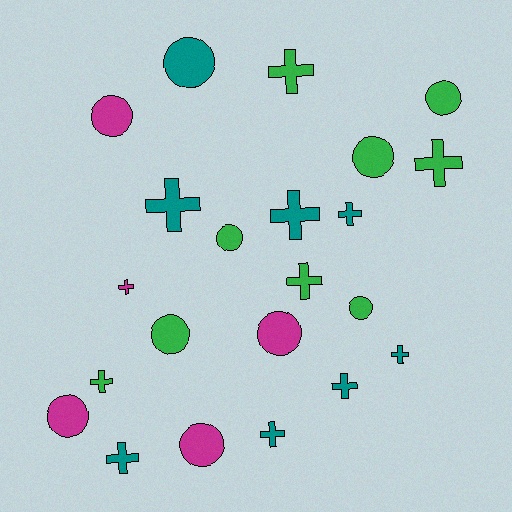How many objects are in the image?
There are 22 objects.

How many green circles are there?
There are 5 green circles.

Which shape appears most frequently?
Cross, with 12 objects.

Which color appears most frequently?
Green, with 9 objects.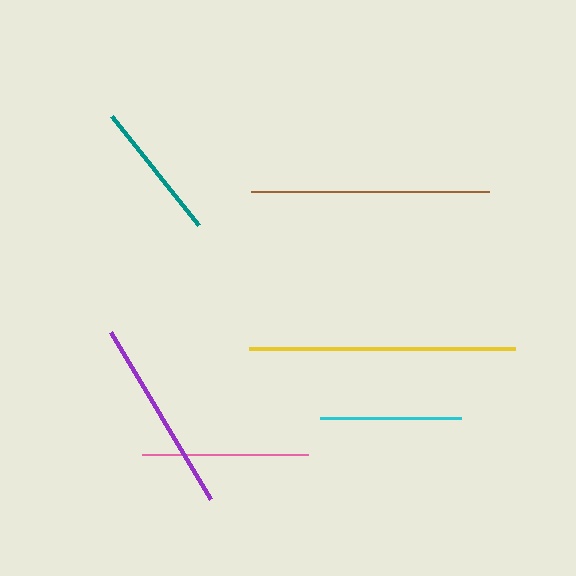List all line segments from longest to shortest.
From longest to shortest: yellow, brown, purple, pink, cyan, teal.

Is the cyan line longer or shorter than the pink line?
The pink line is longer than the cyan line.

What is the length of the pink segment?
The pink segment is approximately 166 pixels long.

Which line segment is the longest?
The yellow line is the longest at approximately 266 pixels.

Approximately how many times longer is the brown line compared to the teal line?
The brown line is approximately 1.7 times the length of the teal line.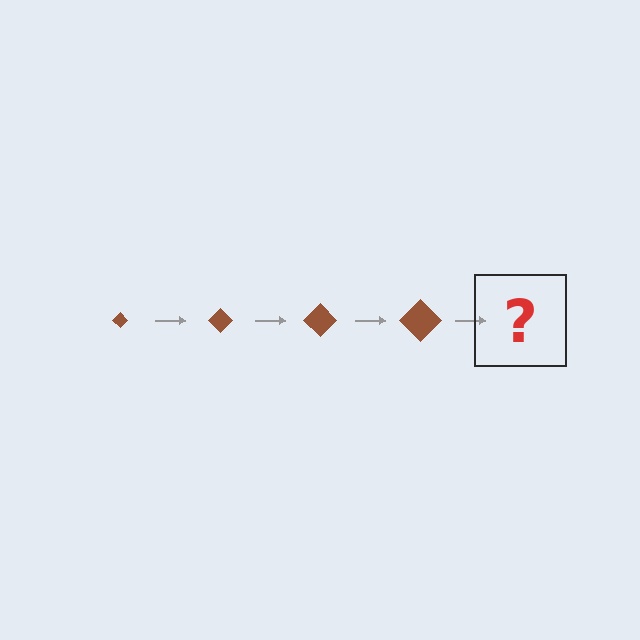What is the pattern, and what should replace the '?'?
The pattern is that the diamond gets progressively larger each step. The '?' should be a brown diamond, larger than the previous one.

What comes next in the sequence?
The next element should be a brown diamond, larger than the previous one.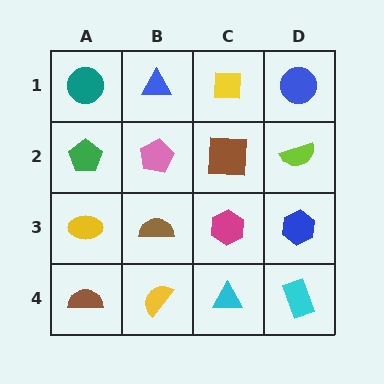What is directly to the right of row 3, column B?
A magenta hexagon.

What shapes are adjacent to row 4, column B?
A brown semicircle (row 3, column B), a brown semicircle (row 4, column A), a cyan triangle (row 4, column C).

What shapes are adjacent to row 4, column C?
A magenta hexagon (row 3, column C), a yellow semicircle (row 4, column B), a cyan rectangle (row 4, column D).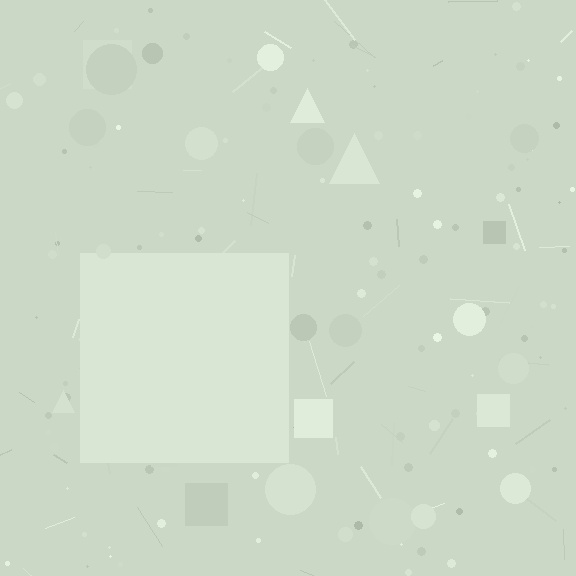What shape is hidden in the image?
A square is hidden in the image.